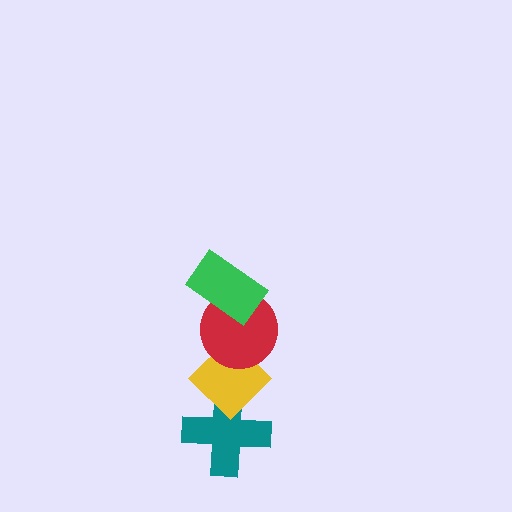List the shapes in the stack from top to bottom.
From top to bottom: the green rectangle, the red circle, the yellow diamond, the teal cross.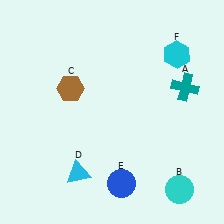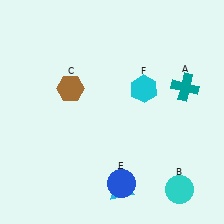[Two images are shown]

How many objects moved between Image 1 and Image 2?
2 objects moved between the two images.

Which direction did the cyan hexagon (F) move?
The cyan hexagon (F) moved down.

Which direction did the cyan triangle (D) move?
The cyan triangle (D) moved right.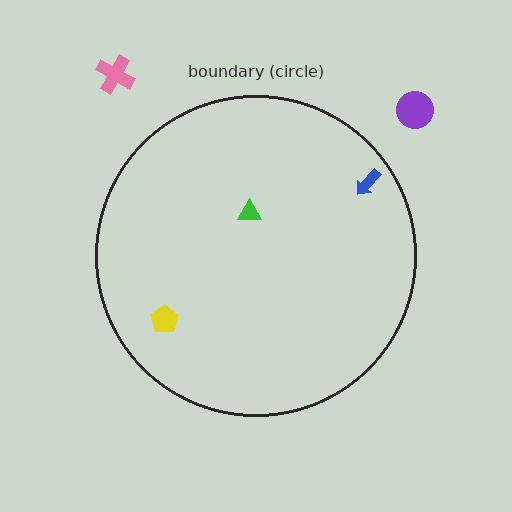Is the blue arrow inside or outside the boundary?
Inside.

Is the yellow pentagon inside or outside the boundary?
Inside.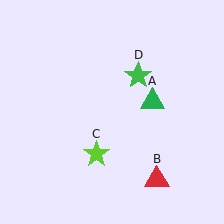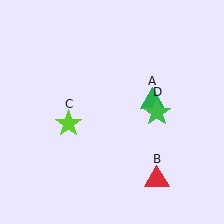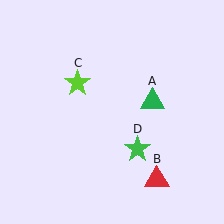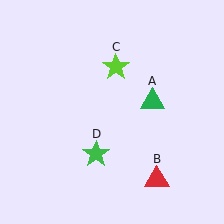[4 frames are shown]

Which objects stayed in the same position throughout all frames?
Green triangle (object A) and red triangle (object B) remained stationary.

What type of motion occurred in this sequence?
The lime star (object C), green star (object D) rotated clockwise around the center of the scene.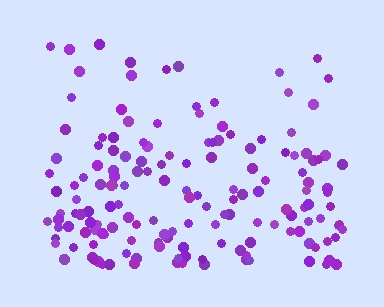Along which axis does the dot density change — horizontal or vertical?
Vertical.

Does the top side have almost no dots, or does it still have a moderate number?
Still a moderate number, just noticeably fewer than the bottom.